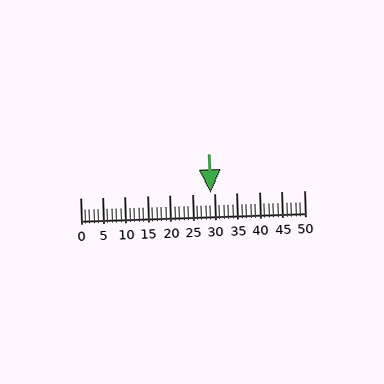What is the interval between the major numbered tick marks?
The major tick marks are spaced 5 units apart.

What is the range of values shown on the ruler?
The ruler shows values from 0 to 50.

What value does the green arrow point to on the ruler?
The green arrow points to approximately 29.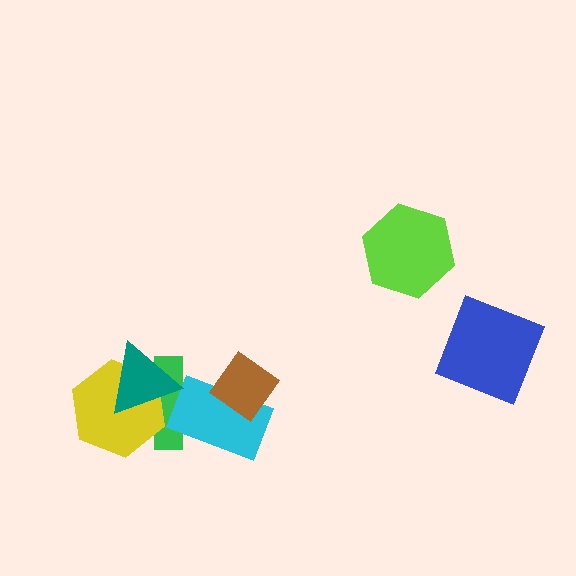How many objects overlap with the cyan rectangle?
2 objects overlap with the cyan rectangle.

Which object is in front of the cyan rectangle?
The brown diamond is in front of the cyan rectangle.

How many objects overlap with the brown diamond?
1 object overlaps with the brown diamond.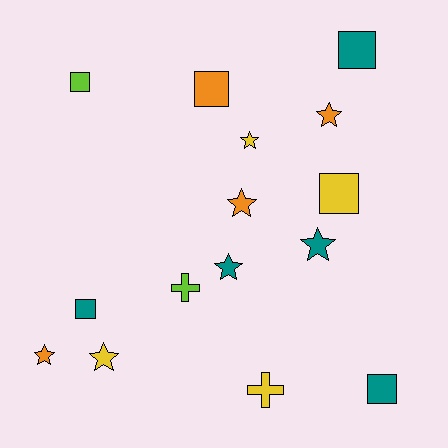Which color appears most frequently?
Teal, with 5 objects.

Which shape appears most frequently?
Star, with 7 objects.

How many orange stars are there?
There are 3 orange stars.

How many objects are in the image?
There are 15 objects.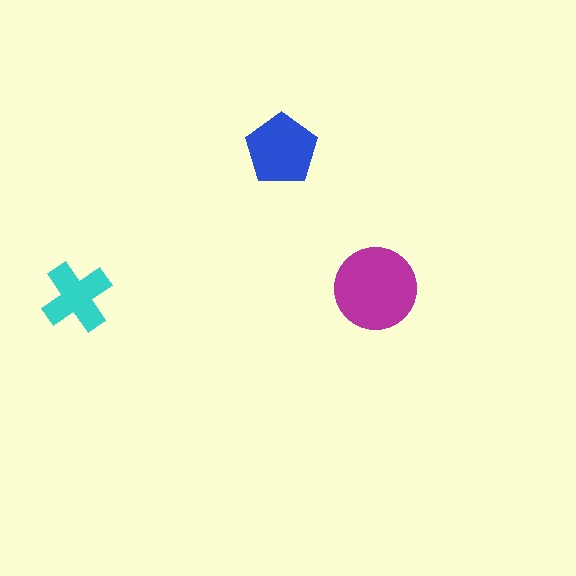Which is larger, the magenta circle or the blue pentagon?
The magenta circle.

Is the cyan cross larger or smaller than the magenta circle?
Smaller.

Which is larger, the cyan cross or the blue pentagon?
The blue pentagon.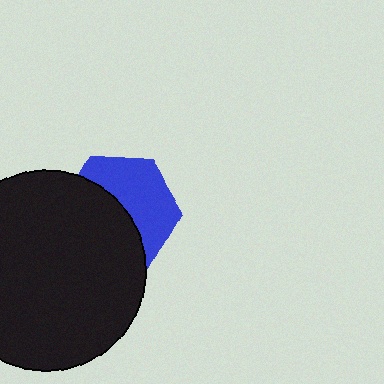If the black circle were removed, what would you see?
You would see the complete blue hexagon.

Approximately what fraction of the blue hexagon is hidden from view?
Roughly 52% of the blue hexagon is hidden behind the black circle.